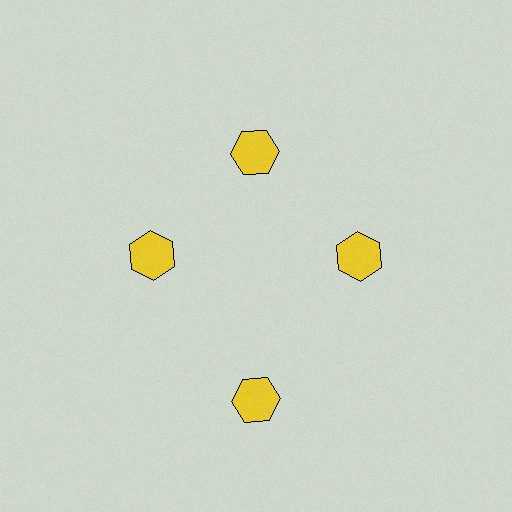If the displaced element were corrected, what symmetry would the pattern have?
It would have 4-fold rotational symmetry — the pattern would map onto itself every 90 degrees.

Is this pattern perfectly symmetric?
No. The 4 yellow hexagons are arranged in a ring, but one element near the 6 o'clock position is pushed outward from the center, breaking the 4-fold rotational symmetry.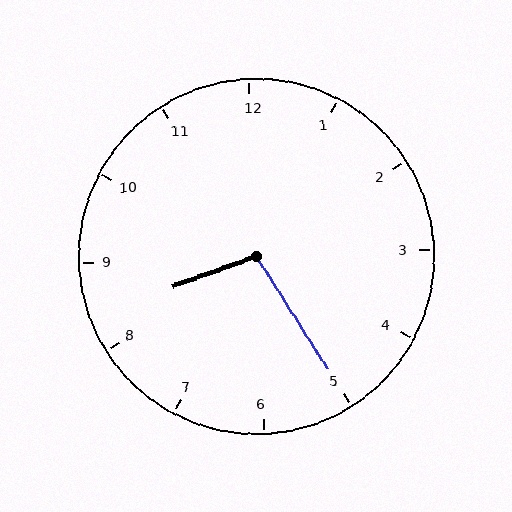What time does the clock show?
8:25.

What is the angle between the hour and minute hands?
Approximately 102 degrees.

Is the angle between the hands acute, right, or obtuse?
It is obtuse.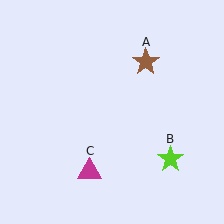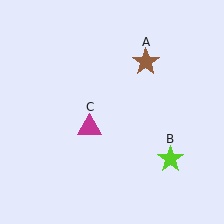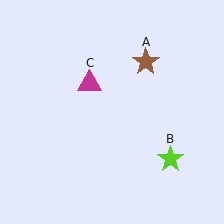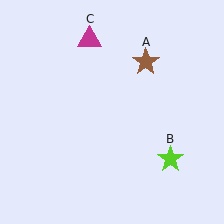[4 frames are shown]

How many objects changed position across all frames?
1 object changed position: magenta triangle (object C).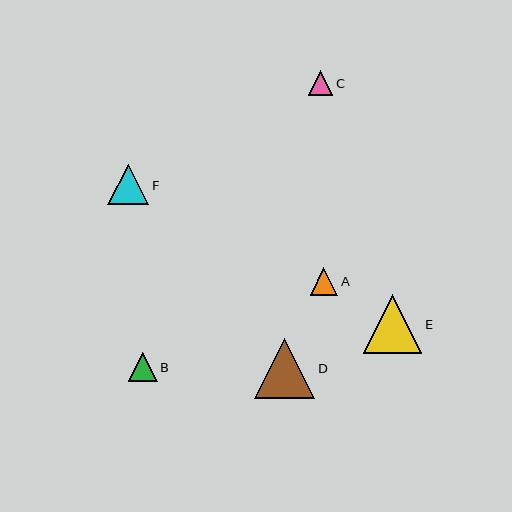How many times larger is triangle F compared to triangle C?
Triangle F is approximately 1.7 times the size of triangle C.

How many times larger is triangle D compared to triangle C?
Triangle D is approximately 2.4 times the size of triangle C.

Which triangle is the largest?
Triangle D is the largest with a size of approximately 60 pixels.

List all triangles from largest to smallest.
From largest to smallest: D, E, F, B, A, C.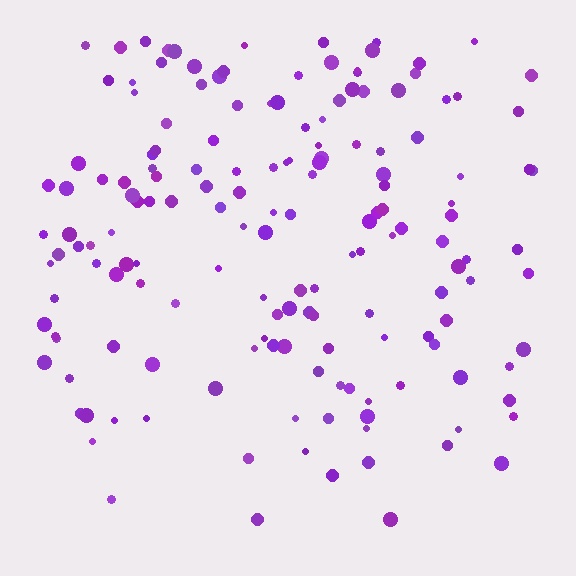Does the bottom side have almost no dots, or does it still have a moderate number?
Still a moderate number, just noticeably fewer than the top.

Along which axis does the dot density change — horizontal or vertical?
Vertical.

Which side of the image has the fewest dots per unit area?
The bottom.